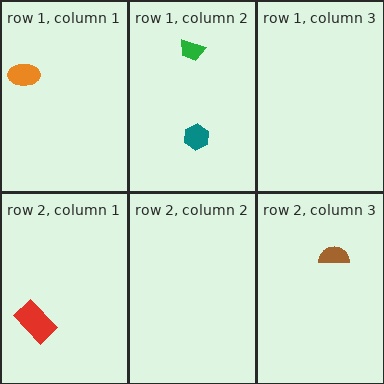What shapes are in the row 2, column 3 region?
The brown semicircle.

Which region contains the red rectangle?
The row 2, column 1 region.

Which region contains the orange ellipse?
The row 1, column 1 region.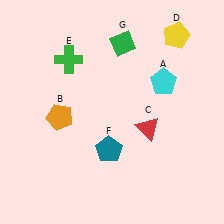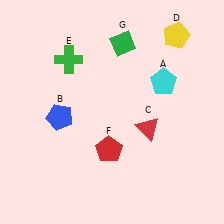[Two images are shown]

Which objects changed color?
B changed from orange to blue. F changed from teal to red.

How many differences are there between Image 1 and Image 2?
There are 2 differences between the two images.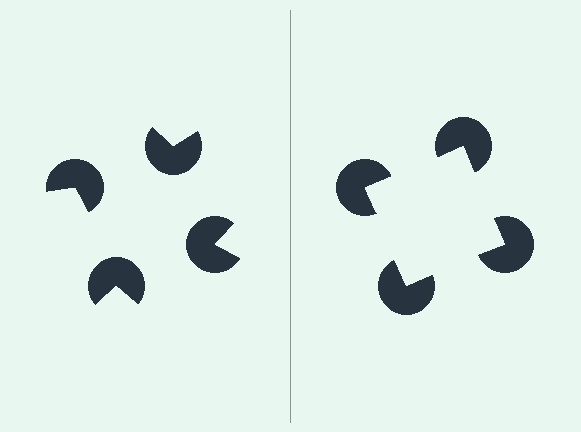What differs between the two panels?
The pac-man discs are positioned identically on both sides; only the wedge orientations differ. On the right they align to a square; on the left they are misaligned.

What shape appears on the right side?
An illusory square.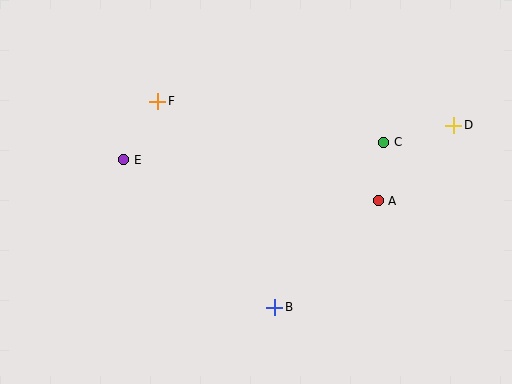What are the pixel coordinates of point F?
Point F is at (158, 101).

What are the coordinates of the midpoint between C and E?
The midpoint between C and E is at (254, 151).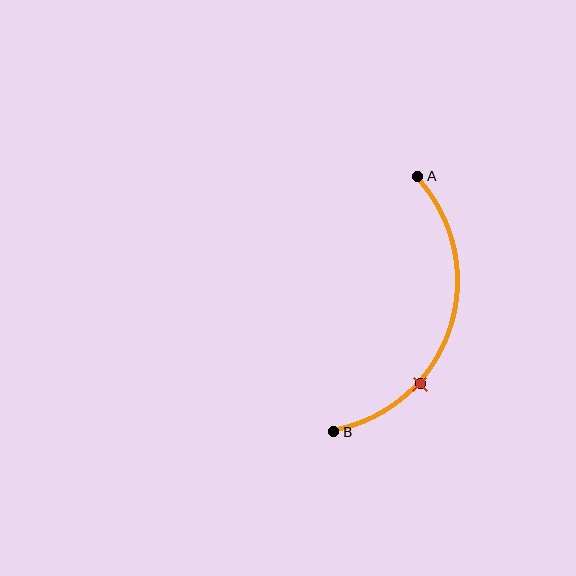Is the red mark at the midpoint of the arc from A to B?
No. The red mark lies on the arc but is closer to endpoint B. The arc midpoint would be at the point on the curve equidistant along the arc from both A and B.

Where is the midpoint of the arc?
The arc midpoint is the point on the curve farthest from the straight line joining A and B. It sits to the right of that line.